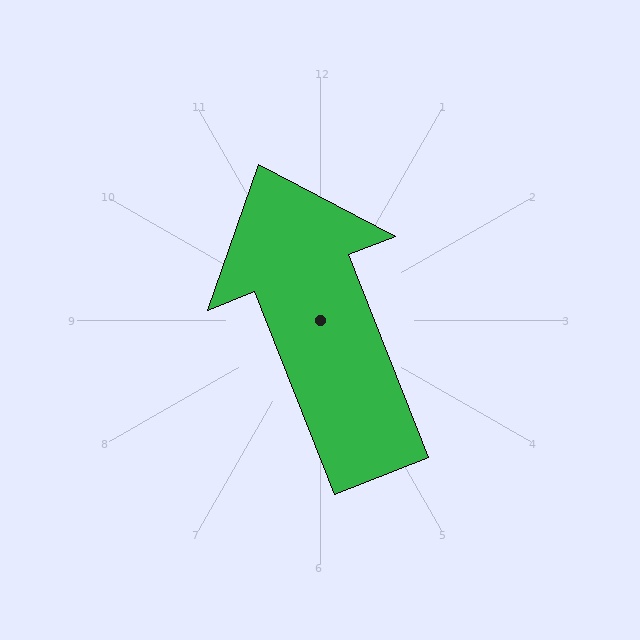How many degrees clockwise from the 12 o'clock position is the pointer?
Approximately 338 degrees.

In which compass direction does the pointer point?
North.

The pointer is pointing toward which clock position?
Roughly 11 o'clock.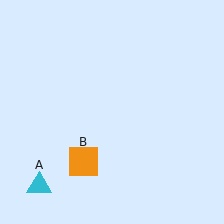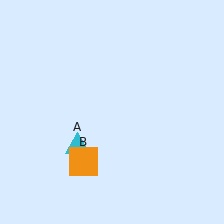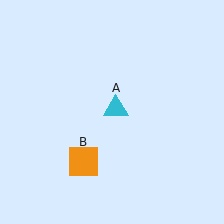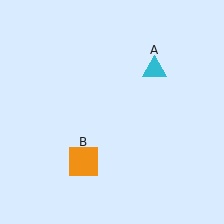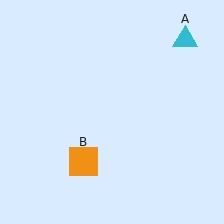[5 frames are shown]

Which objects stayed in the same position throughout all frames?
Orange square (object B) remained stationary.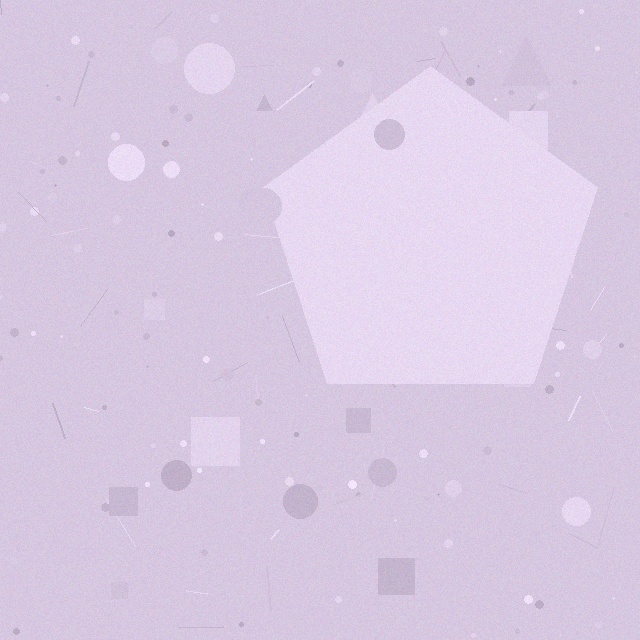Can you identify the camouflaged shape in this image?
The camouflaged shape is a pentagon.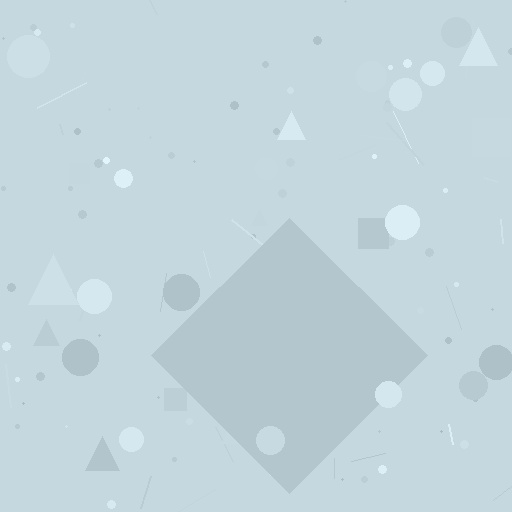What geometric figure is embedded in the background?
A diamond is embedded in the background.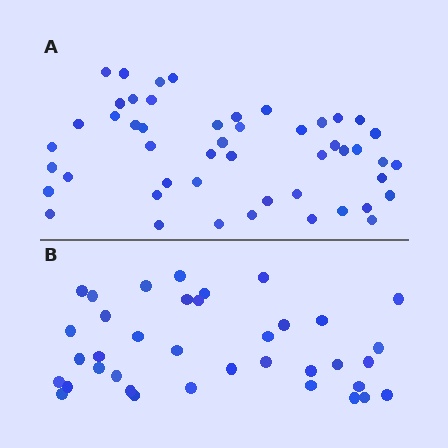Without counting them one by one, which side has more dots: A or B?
Region A (the top region) has more dots.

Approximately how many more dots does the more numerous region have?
Region A has roughly 12 or so more dots than region B.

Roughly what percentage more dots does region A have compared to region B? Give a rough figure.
About 30% more.